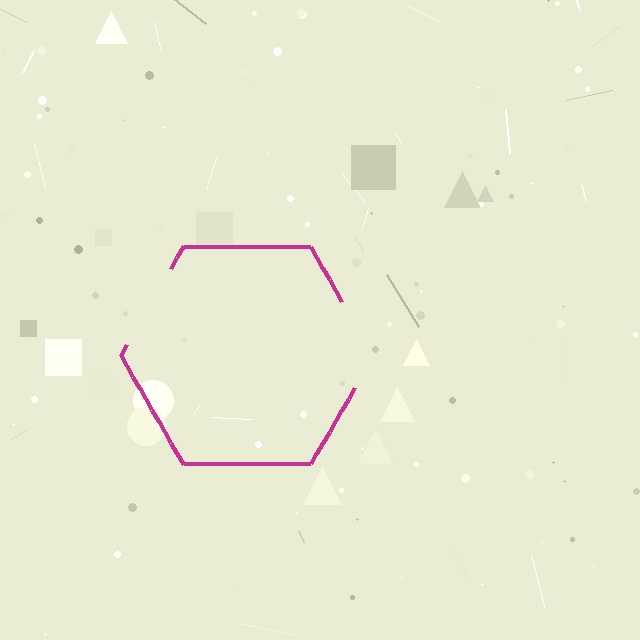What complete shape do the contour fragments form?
The contour fragments form a hexagon.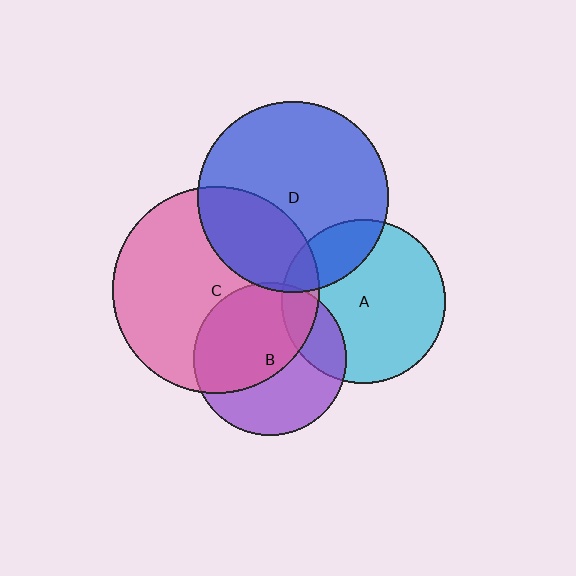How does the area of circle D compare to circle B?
Approximately 1.6 times.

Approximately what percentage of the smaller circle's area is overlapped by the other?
Approximately 55%.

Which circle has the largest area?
Circle C (pink).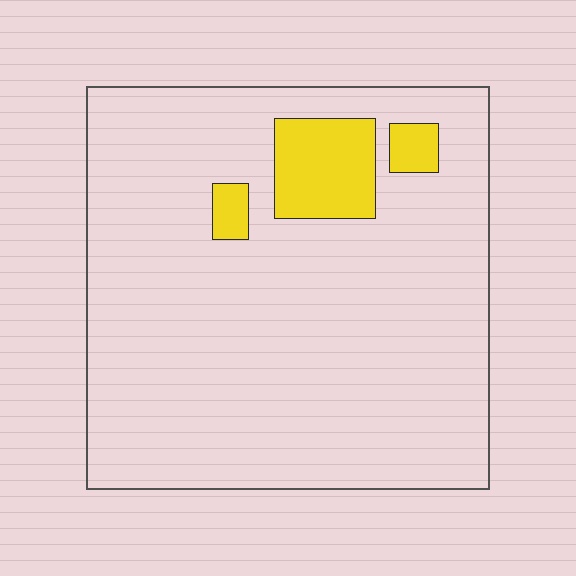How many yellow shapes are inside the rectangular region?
3.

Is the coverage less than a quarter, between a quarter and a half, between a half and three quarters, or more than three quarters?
Less than a quarter.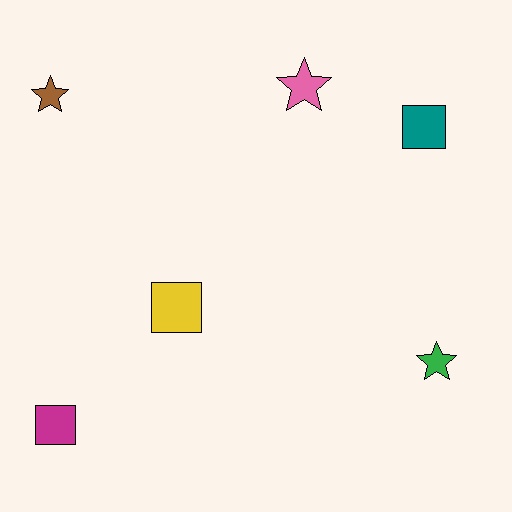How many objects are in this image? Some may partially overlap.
There are 6 objects.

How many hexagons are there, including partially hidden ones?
There are no hexagons.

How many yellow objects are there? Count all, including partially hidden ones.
There is 1 yellow object.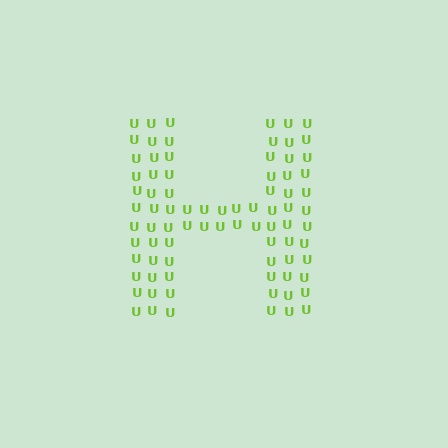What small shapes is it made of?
It is made of small letter U's.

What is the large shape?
The large shape is the letter H.